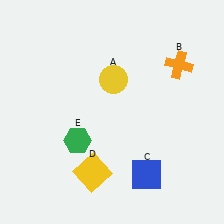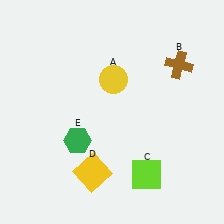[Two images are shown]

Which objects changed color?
B changed from orange to brown. C changed from blue to lime.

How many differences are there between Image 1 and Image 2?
There are 2 differences between the two images.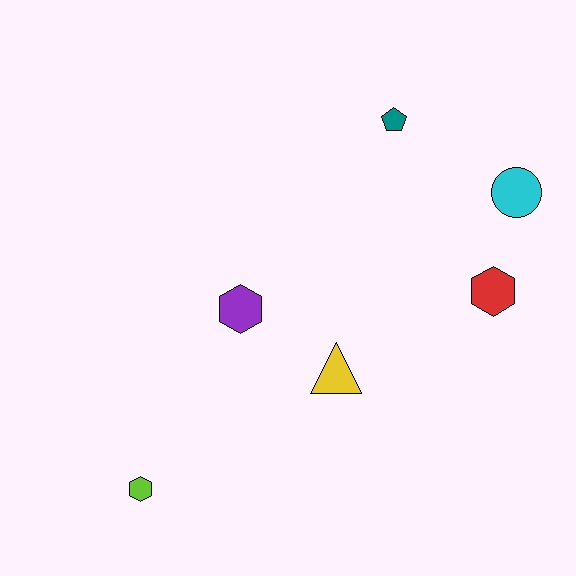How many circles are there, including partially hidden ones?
There is 1 circle.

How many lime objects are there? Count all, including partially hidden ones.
There is 1 lime object.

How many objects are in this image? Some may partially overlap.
There are 6 objects.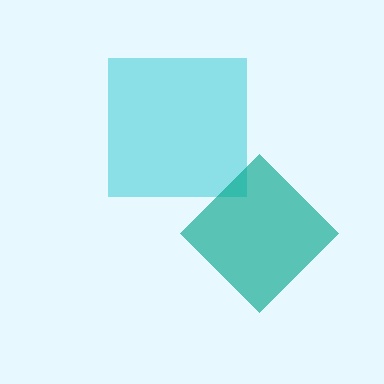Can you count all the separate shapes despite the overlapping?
Yes, there are 2 separate shapes.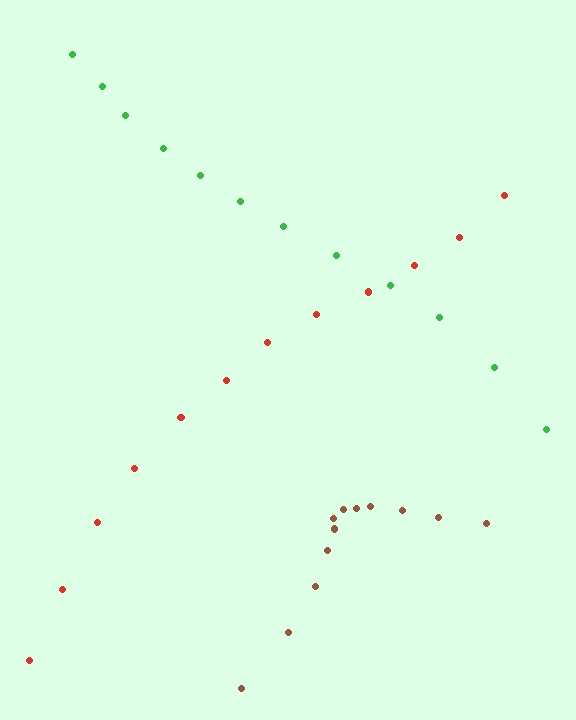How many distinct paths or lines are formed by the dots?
There are 3 distinct paths.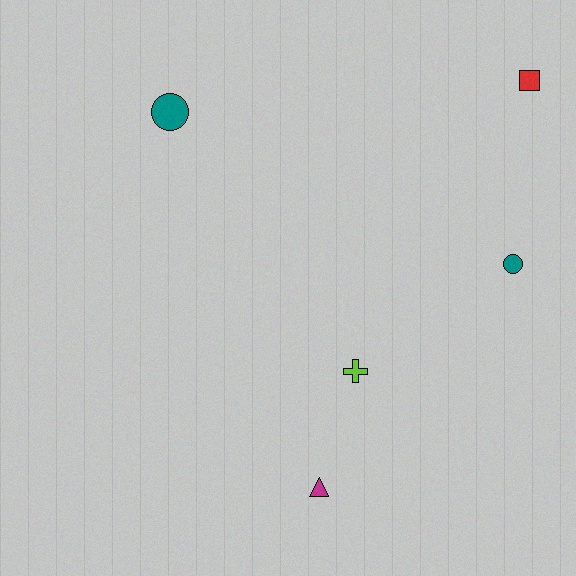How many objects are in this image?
There are 5 objects.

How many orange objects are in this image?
There are no orange objects.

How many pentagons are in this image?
There are no pentagons.